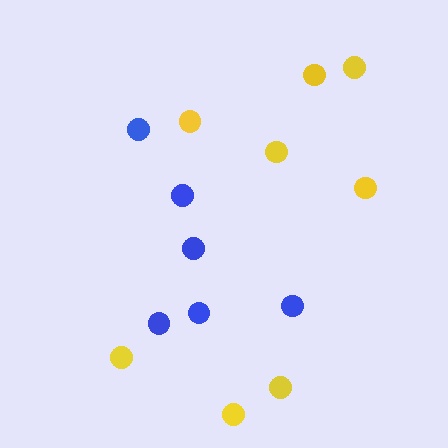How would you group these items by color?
There are 2 groups: one group of blue circles (6) and one group of yellow circles (8).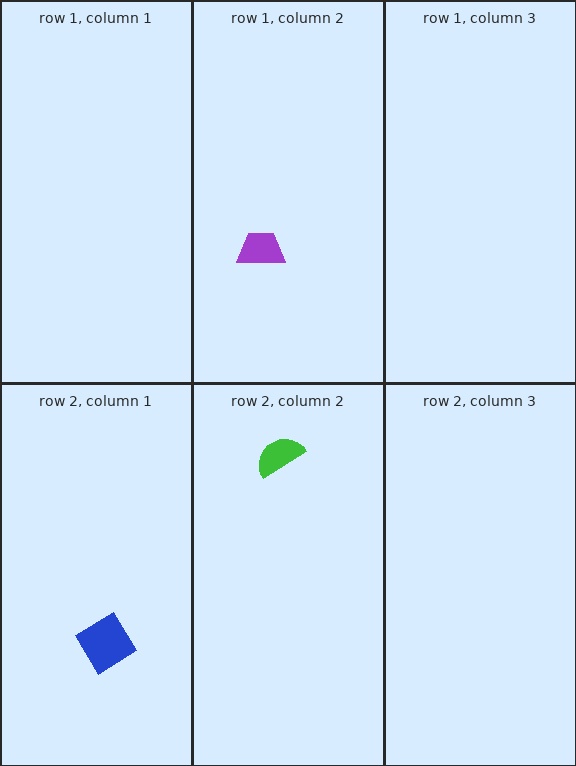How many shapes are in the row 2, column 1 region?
1.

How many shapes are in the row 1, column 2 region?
1.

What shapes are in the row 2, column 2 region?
The green semicircle.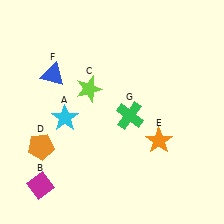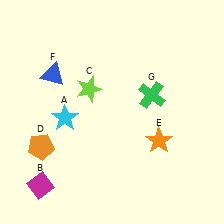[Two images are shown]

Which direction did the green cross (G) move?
The green cross (G) moved right.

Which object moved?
The green cross (G) moved right.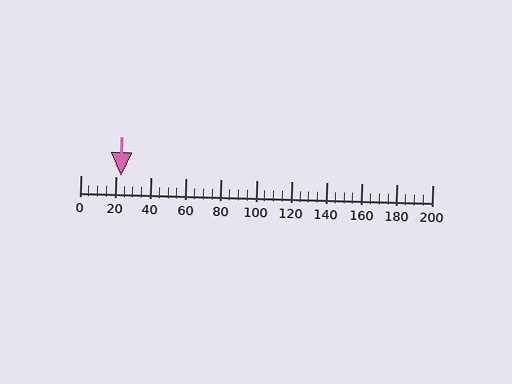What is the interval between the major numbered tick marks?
The major tick marks are spaced 20 units apart.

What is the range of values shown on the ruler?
The ruler shows values from 0 to 200.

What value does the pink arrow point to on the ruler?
The pink arrow points to approximately 23.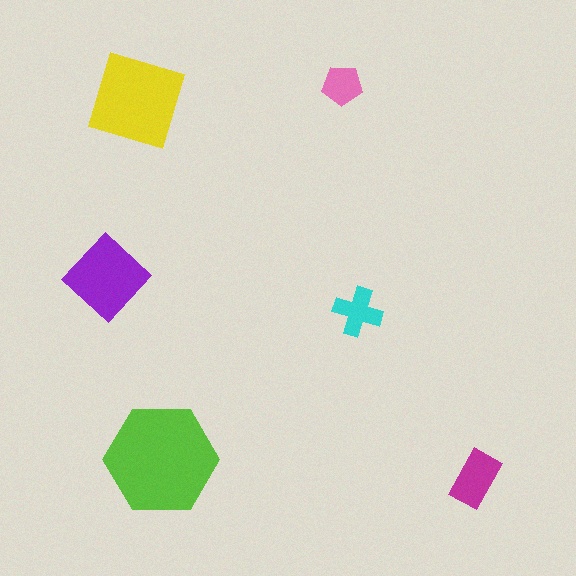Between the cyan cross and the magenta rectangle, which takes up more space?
The magenta rectangle.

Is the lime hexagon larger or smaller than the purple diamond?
Larger.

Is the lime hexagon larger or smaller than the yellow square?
Larger.